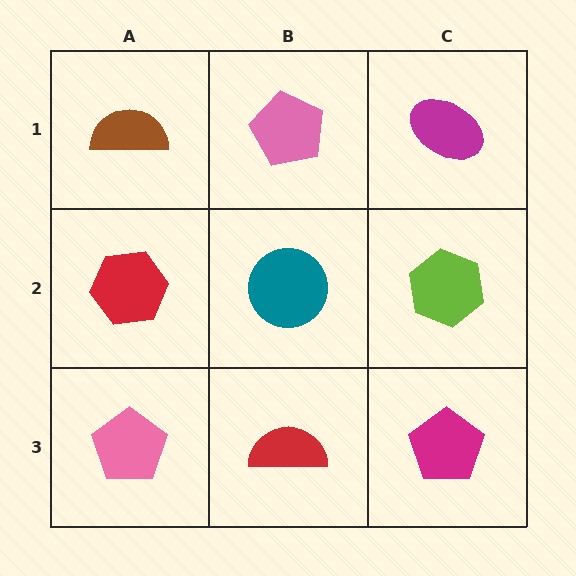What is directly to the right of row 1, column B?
A magenta ellipse.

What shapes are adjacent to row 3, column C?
A lime hexagon (row 2, column C), a red semicircle (row 3, column B).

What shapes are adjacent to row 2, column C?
A magenta ellipse (row 1, column C), a magenta pentagon (row 3, column C), a teal circle (row 2, column B).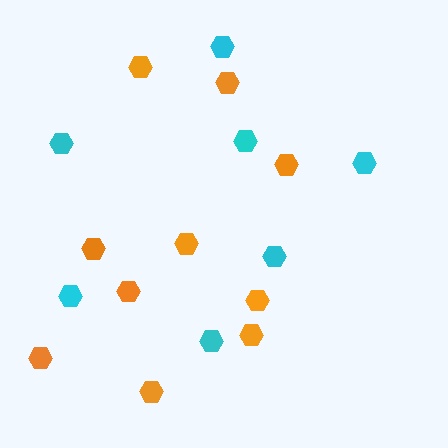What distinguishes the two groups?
There are 2 groups: one group of orange hexagons (10) and one group of cyan hexagons (7).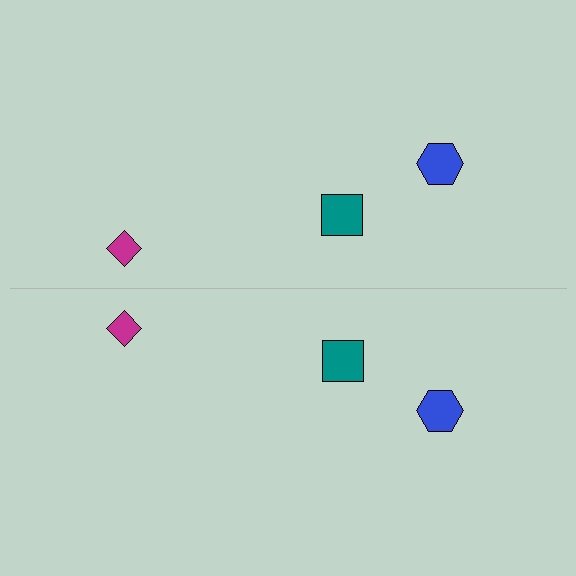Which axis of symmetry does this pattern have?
The pattern has a horizontal axis of symmetry running through the center of the image.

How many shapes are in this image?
There are 6 shapes in this image.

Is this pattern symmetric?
Yes, this pattern has bilateral (reflection) symmetry.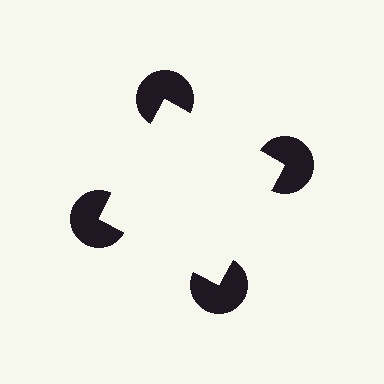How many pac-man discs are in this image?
There are 4 — one at each vertex of the illusory square.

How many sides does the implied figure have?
4 sides.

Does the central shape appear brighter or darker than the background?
It typically appears slightly brighter than the background, even though no actual brightness change is drawn.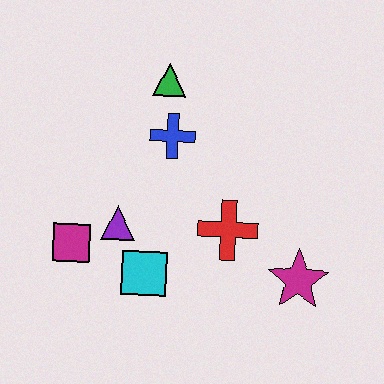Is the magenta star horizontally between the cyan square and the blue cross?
No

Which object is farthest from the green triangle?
The magenta star is farthest from the green triangle.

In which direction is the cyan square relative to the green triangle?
The cyan square is below the green triangle.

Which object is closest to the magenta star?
The red cross is closest to the magenta star.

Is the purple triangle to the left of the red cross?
Yes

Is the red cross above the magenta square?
Yes